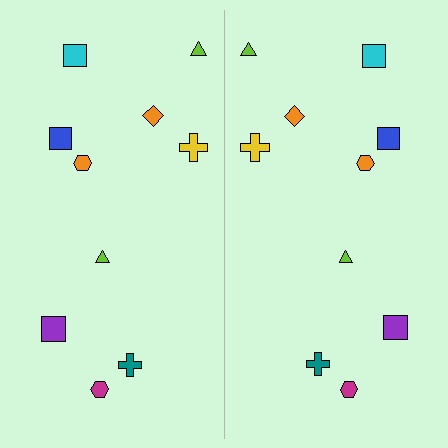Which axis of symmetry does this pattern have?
The pattern has a vertical axis of symmetry running through the center of the image.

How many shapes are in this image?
There are 20 shapes in this image.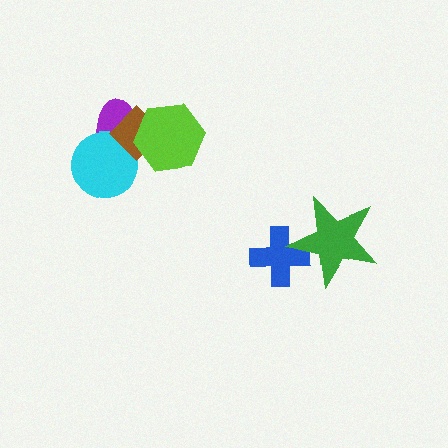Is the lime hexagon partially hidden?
No, no other shape covers it.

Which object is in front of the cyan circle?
The brown diamond is in front of the cyan circle.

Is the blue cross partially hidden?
Yes, it is partially covered by another shape.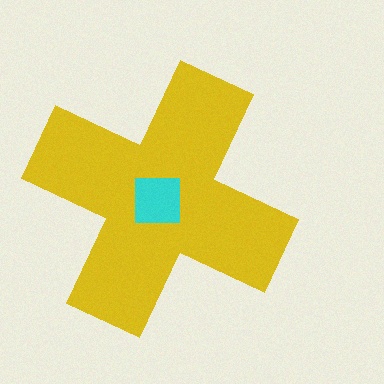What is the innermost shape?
The cyan square.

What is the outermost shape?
The yellow cross.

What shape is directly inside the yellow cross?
The cyan square.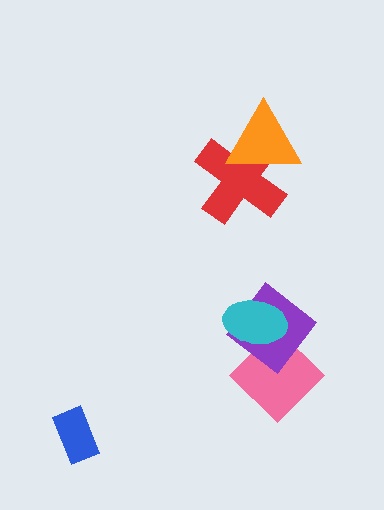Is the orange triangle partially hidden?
No, no other shape covers it.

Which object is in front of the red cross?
The orange triangle is in front of the red cross.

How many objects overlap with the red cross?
1 object overlaps with the red cross.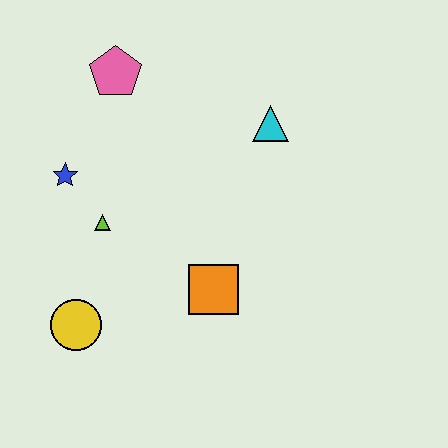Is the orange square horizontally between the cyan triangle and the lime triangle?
Yes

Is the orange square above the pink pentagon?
No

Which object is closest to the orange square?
The lime triangle is closest to the orange square.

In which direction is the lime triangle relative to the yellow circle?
The lime triangle is above the yellow circle.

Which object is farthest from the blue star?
The cyan triangle is farthest from the blue star.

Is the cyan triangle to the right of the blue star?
Yes